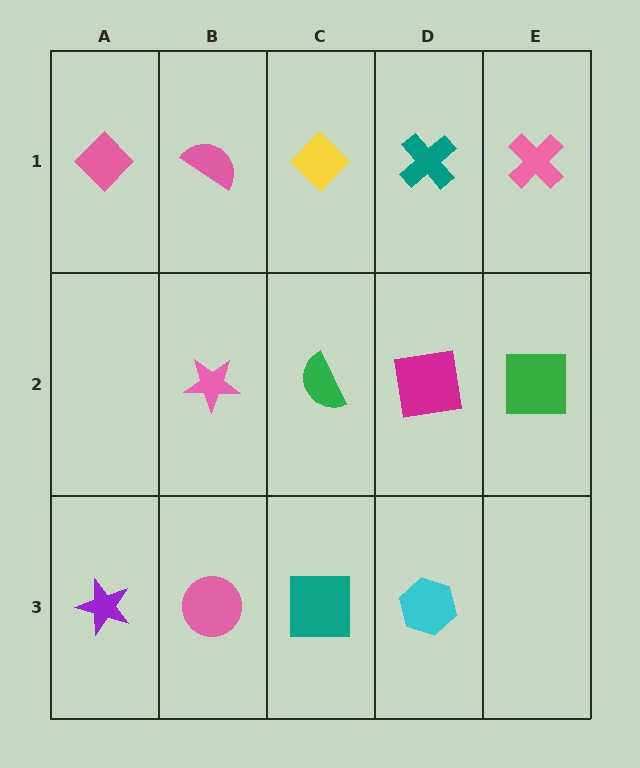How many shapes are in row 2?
4 shapes.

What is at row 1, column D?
A teal cross.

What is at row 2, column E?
A green square.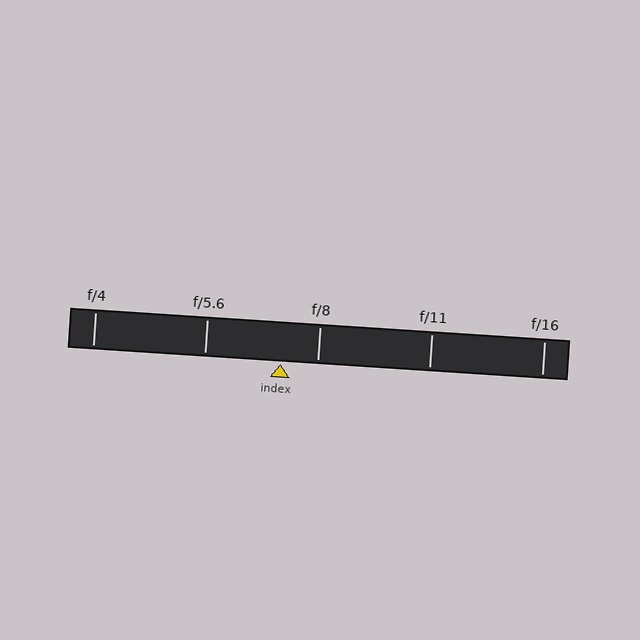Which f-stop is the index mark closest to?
The index mark is closest to f/8.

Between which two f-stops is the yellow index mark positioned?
The index mark is between f/5.6 and f/8.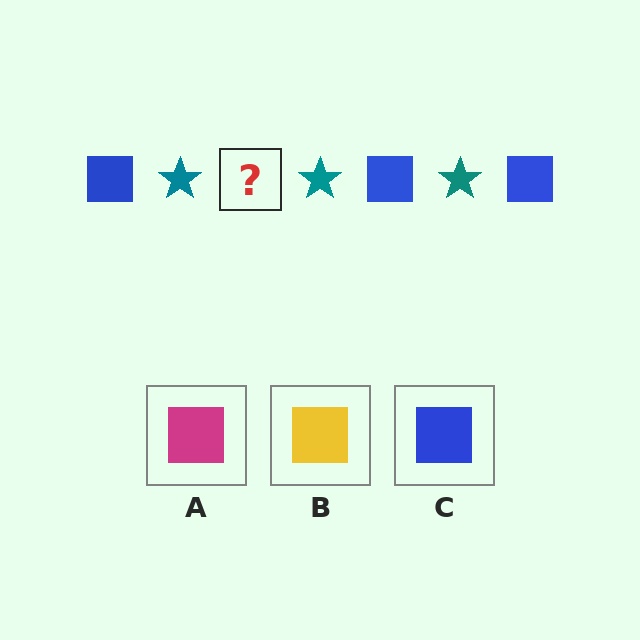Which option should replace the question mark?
Option C.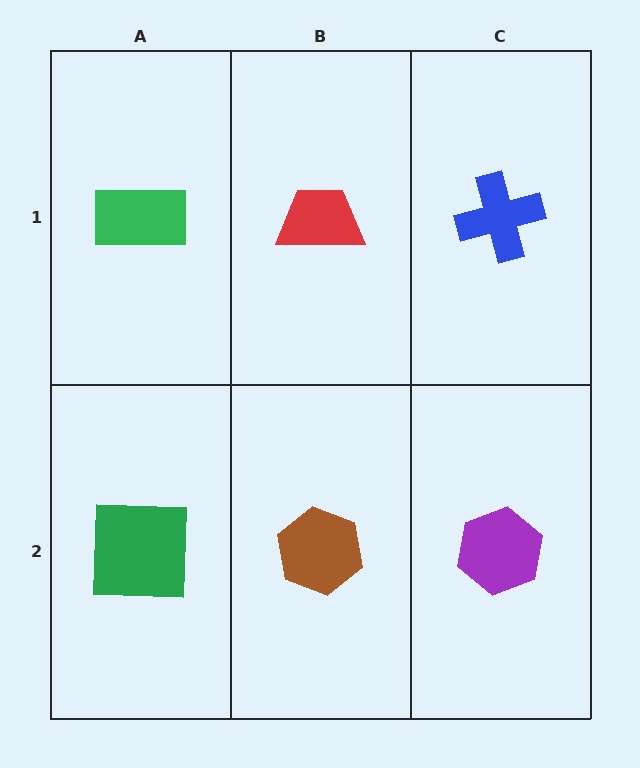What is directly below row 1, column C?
A purple hexagon.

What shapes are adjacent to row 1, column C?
A purple hexagon (row 2, column C), a red trapezoid (row 1, column B).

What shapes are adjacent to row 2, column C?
A blue cross (row 1, column C), a brown hexagon (row 2, column B).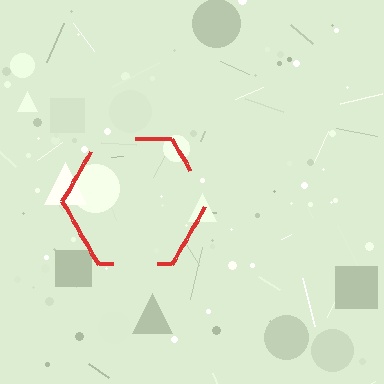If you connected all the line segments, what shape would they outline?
They would outline a hexagon.